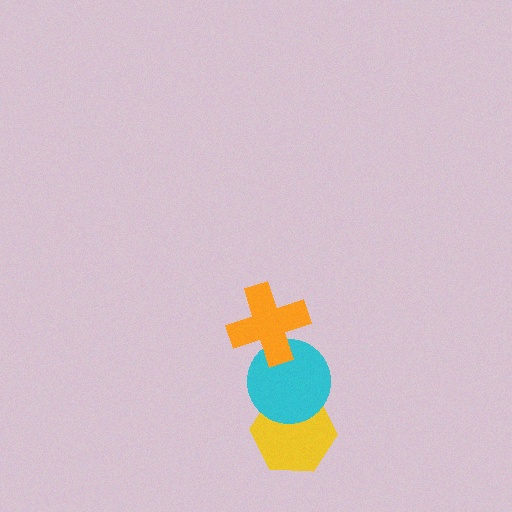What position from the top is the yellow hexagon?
The yellow hexagon is 3rd from the top.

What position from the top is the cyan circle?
The cyan circle is 2nd from the top.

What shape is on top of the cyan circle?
The orange cross is on top of the cyan circle.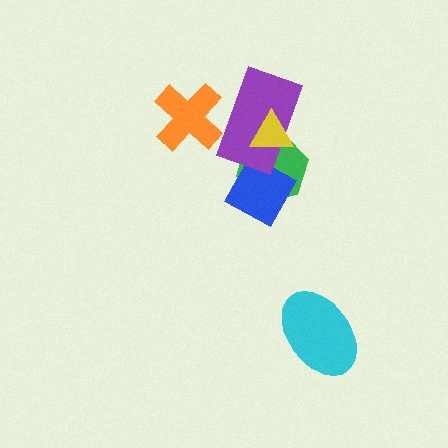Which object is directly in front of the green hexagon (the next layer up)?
The blue square is directly in front of the green hexagon.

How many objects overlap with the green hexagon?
3 objects overlap with the green hexagon.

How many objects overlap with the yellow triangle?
2 objects overlap with the yellow triangle.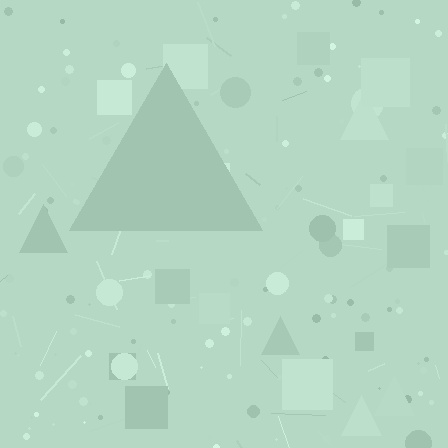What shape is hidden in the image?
A triangle is hidden in the image.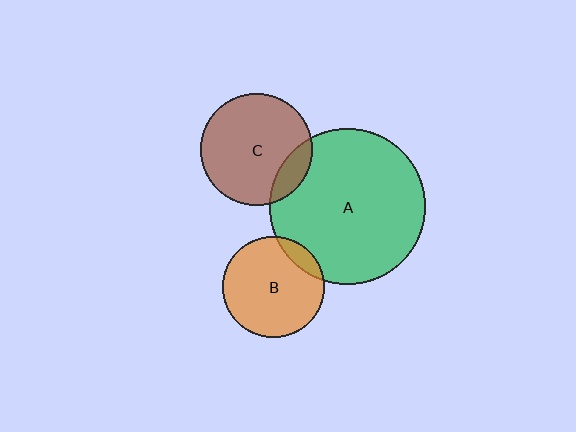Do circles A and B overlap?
Yes.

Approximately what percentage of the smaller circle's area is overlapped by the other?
Approximately 10%.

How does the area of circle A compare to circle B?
Approximately 2.3 times.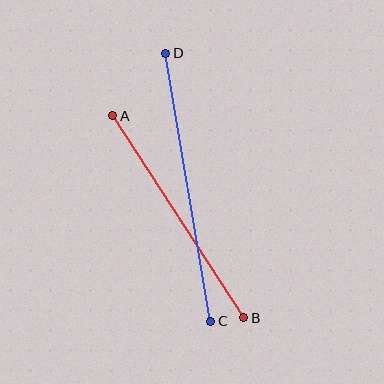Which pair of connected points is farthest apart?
Points C and D are farthest apart.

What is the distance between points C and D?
The distance is approximately 272 pixels.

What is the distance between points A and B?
The distance is approximately 241 pixels.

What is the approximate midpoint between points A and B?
The midpoint is at approximately (178, 217) pixels.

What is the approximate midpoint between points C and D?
The midpoint is at approximately (188, 187) pixels.